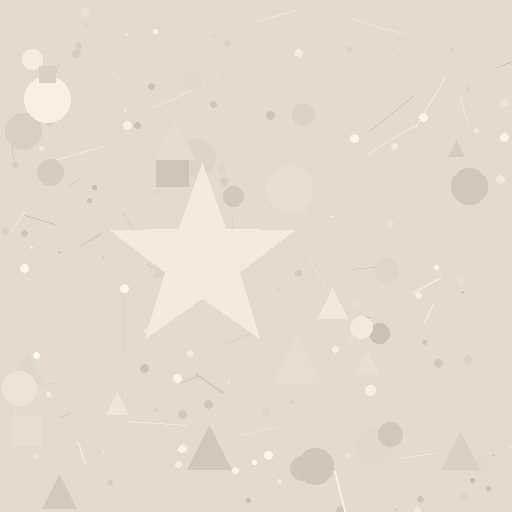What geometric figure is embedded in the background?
A star is embedded in the background.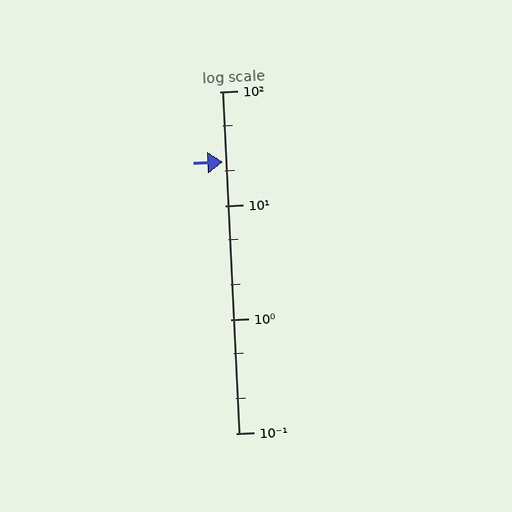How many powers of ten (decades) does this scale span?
The scale spans 3 decades, from 0.1 to 100.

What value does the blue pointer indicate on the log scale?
The pointer indicates approximately 24.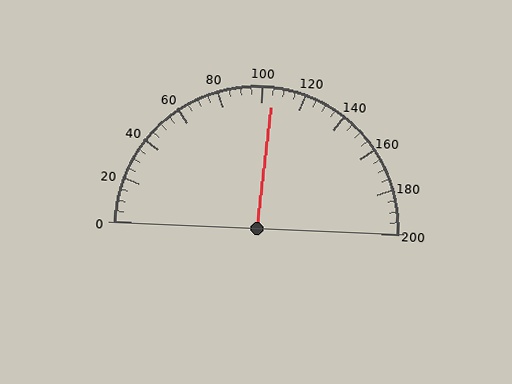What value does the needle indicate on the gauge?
The needle indicates approximately 105.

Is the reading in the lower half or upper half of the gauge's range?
The reading is in the upper half of the range (0 to 200).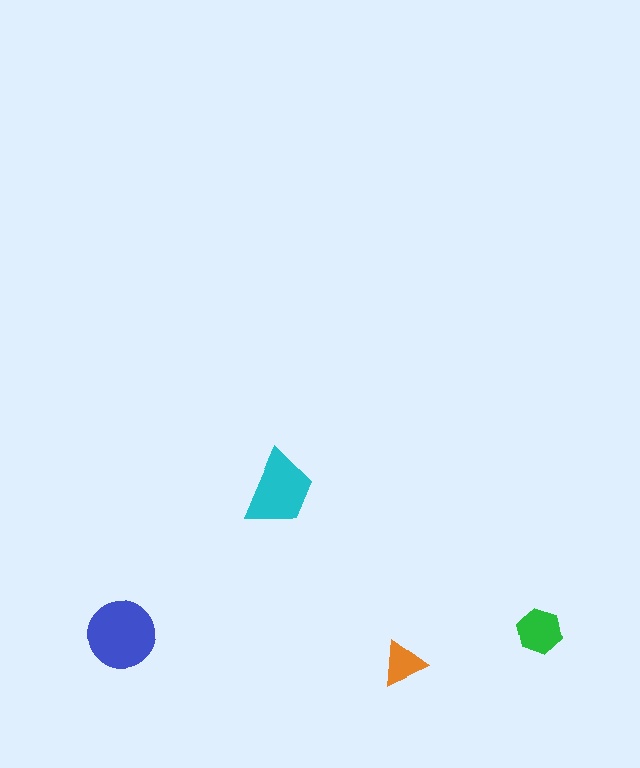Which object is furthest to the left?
The blue circle is leftmost.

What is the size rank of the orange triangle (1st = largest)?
4th.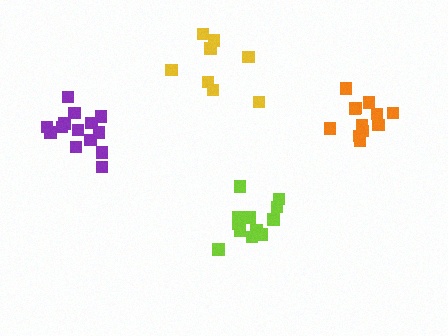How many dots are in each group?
Group 1: 8 dots, Group 2: 12 dots, Group 3: 13 dots, Group 4: 14 dots (47 total).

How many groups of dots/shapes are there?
There are 4 groups.